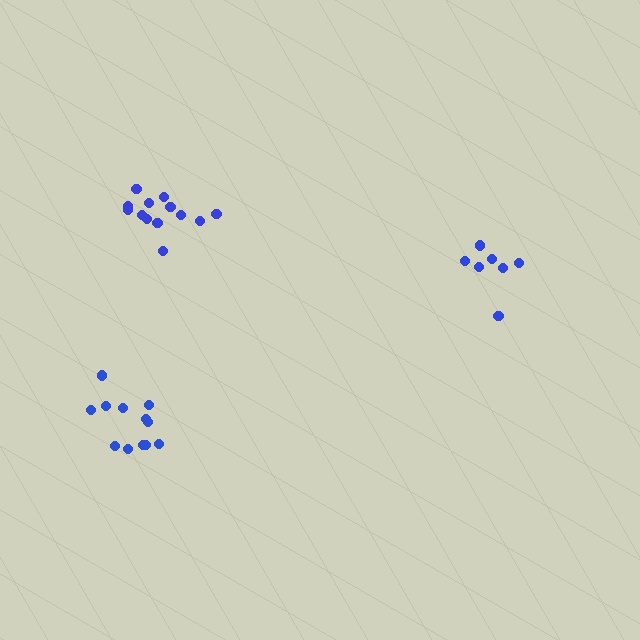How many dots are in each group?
Group 1: 13 dots, Group 2: 12 dots, Group 3: 7 dots (32 total).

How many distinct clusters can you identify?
There are 3 distinct clusters.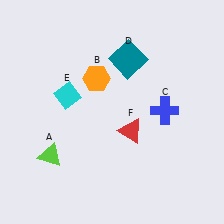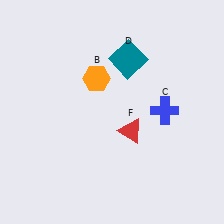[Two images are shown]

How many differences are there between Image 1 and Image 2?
There are 2 differences between the two images.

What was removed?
The cyan diamond (E), the lime triangle (A) were removed in Image 2.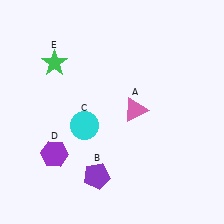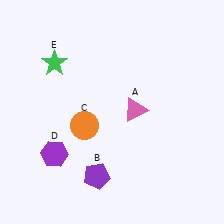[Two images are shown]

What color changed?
The circle (C) changed from cyan in Image 1 to orange in Image 2.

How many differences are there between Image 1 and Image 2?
There is 1 difference between the two images.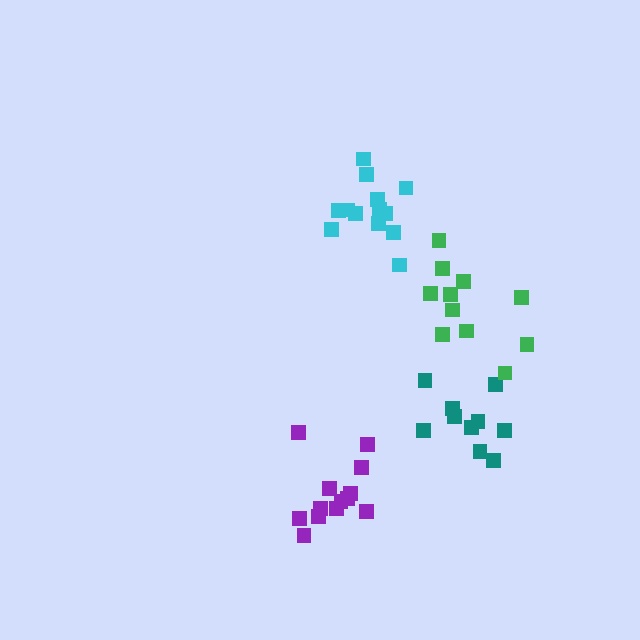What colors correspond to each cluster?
The clusters are colored: teal, green, cyan, purple.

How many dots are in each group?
Group 1: 10 dots, Group 2: 11 dots, Group 3: 13 dots, Group 4: 13 dots (47 total).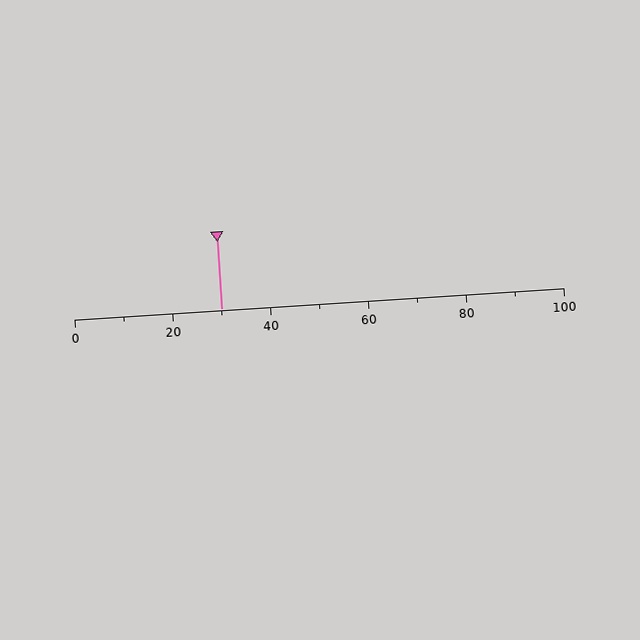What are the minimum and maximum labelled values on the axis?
The axis runs from 0 to 100.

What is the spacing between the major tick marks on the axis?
The major ticks are spaced 20 apart.